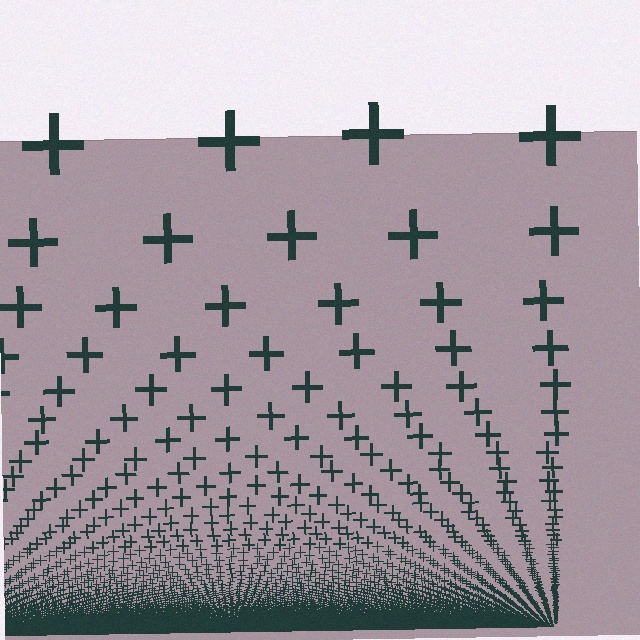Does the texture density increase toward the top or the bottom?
Density increases toward the bottom.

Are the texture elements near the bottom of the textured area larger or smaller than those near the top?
Smaller. The gradient is inverted — elements near the bottom are smaller and denser.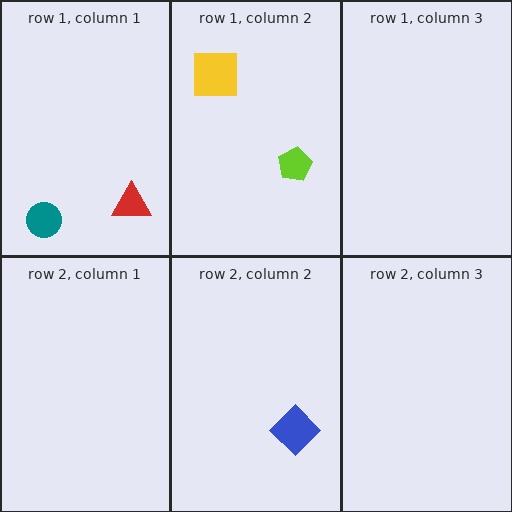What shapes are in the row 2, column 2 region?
The blue diamond.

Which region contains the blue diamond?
The row 2, column 2 region.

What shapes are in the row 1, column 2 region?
The lime pentagon, the yellow square.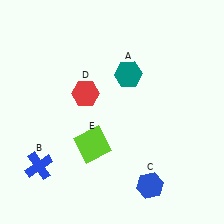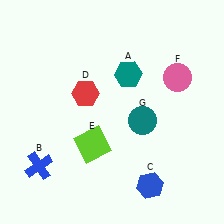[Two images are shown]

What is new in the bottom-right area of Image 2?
A teal circle (G) was added in the bottom-right area of Image 2.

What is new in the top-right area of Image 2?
A pink circle (F) was added in the top-right area of Image 2.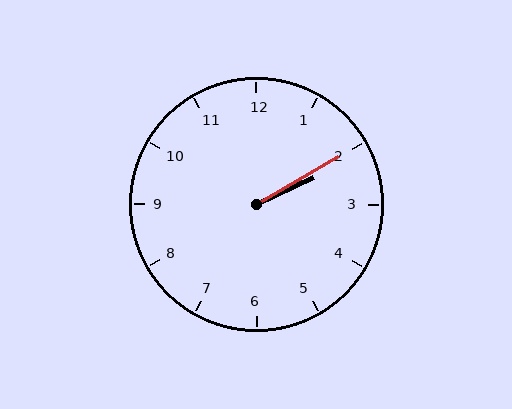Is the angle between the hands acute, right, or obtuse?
It is acute.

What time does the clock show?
2:10.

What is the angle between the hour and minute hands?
Approximately 5 degrees.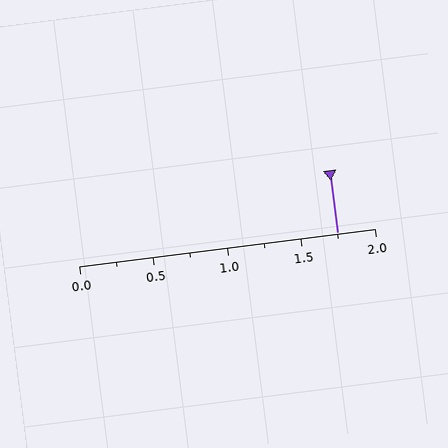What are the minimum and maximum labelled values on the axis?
The axis runs from 0.0 to 2.0.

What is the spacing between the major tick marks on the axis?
The major ticks are spaced 0.5 apart.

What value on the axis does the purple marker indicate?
The marker indicates approximately 1.75.